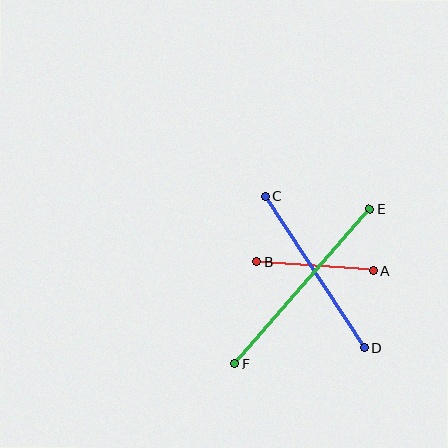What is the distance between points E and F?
The distance is approximately 206 pixels.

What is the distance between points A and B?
The distance is approximately 117 pixels.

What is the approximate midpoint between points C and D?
The midpoint is at approximately (315, 272) pixels.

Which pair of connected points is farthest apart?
Points E and F are farthest apart.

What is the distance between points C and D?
The distance is approximately 180 pixels.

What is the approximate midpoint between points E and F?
The midpoint is at approximately (302, 286) pixels.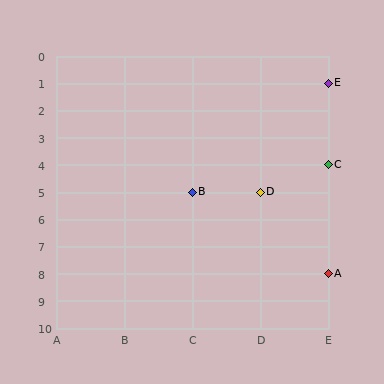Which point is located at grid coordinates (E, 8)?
Point A is at (E, 8).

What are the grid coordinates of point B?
Point B is at grid coordinates (C, 5).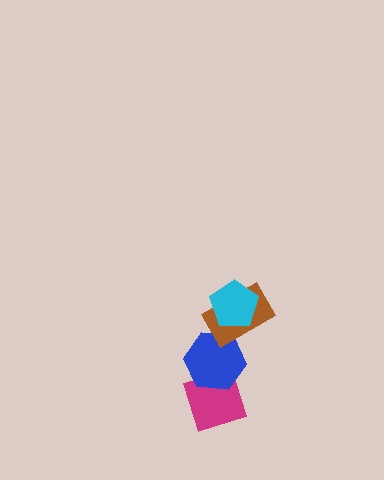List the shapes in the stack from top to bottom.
From top to bottom: the cyan pentagon, the brown rectangle, the blue hexagon, the magenta diamond.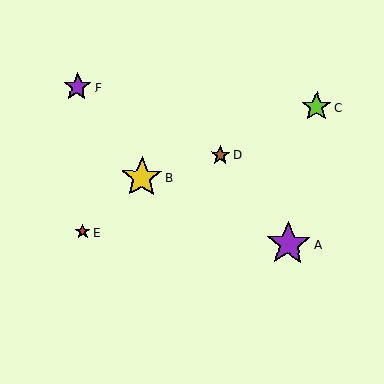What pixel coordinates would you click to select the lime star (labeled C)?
Click at (316, 107) to select the lime star C.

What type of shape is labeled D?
Shape D is a brown star.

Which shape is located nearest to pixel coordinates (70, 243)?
The red star (labeled E) at (83, 232) is nearest to that location.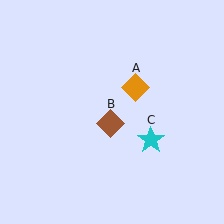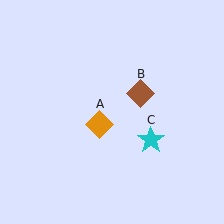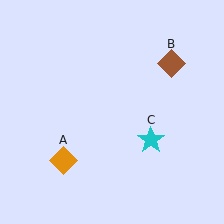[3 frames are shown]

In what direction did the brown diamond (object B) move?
The brown diamond (object B) moved up and to the right.